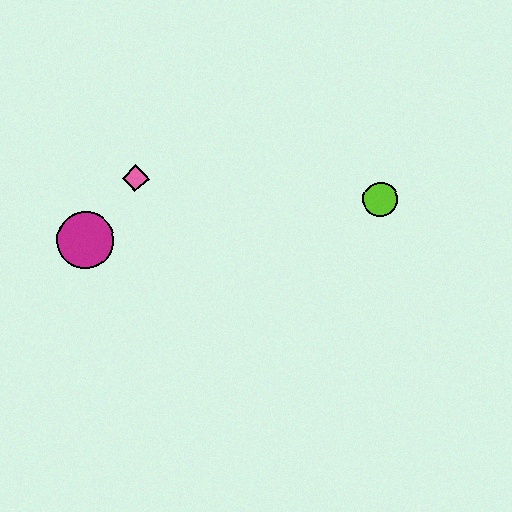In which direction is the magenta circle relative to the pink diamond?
The magenta circle is below the pink diamond.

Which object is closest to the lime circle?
The pink diamond is closest to the lime circle.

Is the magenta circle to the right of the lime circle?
No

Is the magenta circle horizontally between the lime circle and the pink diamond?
No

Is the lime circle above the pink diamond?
No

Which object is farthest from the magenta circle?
The lime circle is farthest from the magenta circle.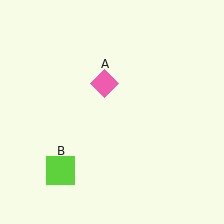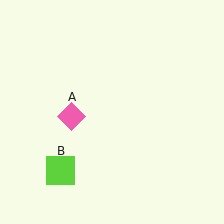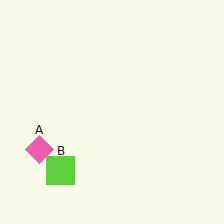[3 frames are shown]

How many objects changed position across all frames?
1 object changed position: pink diamond (object A).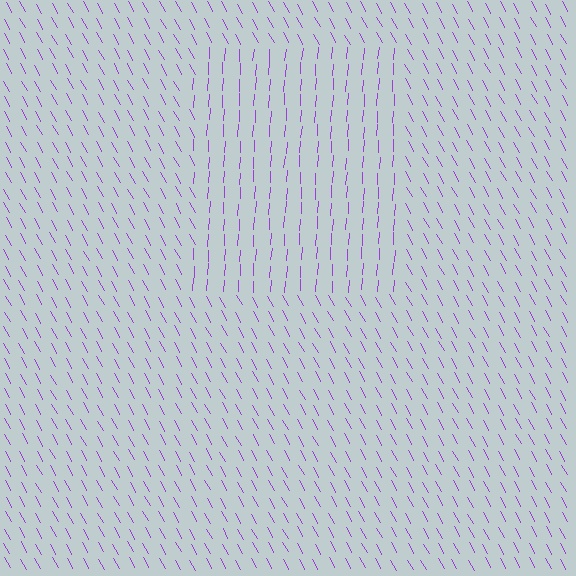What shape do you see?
I see a rectangle.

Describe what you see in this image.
The image is filled with small purple line segments. A rectangle region in the image has lines oriented differently from the surrounding lines, creating a visible texture boundary.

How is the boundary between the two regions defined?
The boundary is defined purely by a change in line orientation (approximately 32 degrees difference). All lines are the same color and thickness.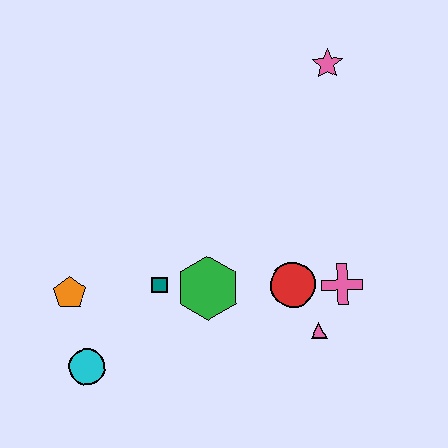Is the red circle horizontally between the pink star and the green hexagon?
Yes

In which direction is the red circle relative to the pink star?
The red circle is below the pink star.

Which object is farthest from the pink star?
The cyan circle is farthest from the pink star.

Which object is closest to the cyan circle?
The orange pentagon is closest to the cyan circle.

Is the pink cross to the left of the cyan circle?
No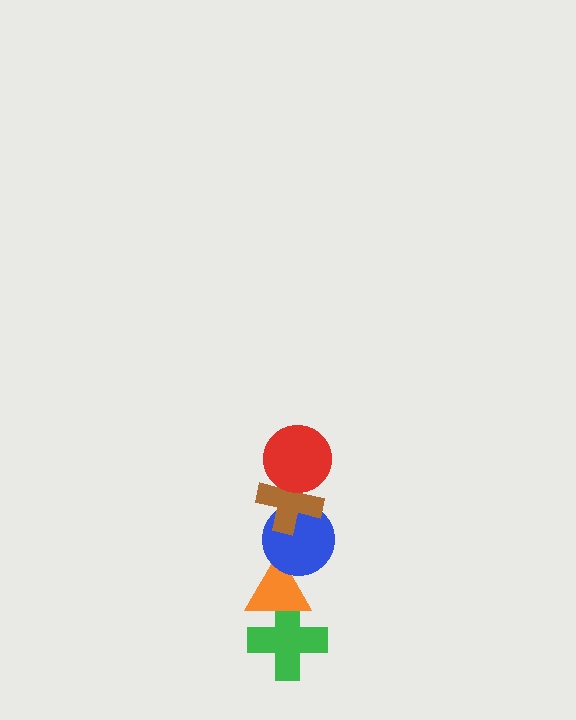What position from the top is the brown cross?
The brown cross is 2nd from the top.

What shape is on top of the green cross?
The orange triangle is on top of the green cross.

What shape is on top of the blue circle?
The brown cross is on top of the blue circle.